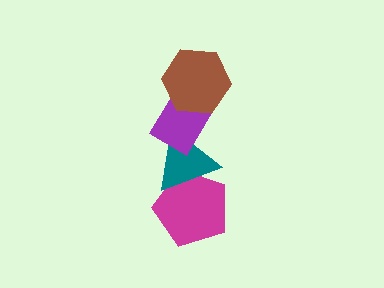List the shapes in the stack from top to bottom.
From top to bottom: the brown hexagon, the purple rectangle, the teal triangle, the magenta pentagon.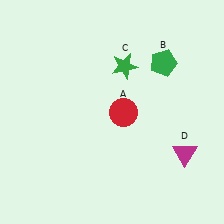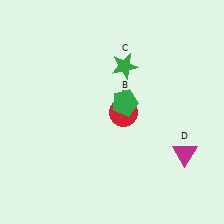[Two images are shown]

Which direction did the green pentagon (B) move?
The green pentagon (B) moved down.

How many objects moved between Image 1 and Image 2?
1 object moved between the two images.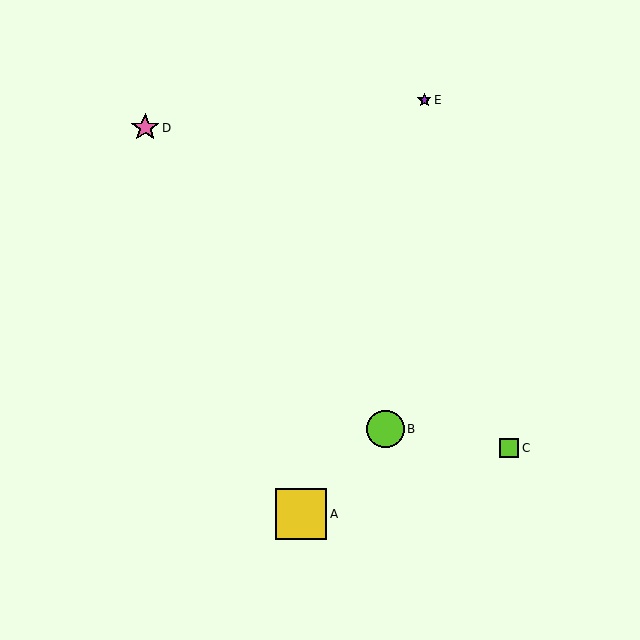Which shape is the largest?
The yellow square (labeled A) is the largest.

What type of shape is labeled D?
Shape D is a pink star.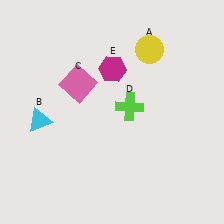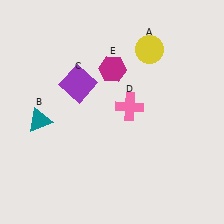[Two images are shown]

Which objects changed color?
B changed from cyan to teal. C changed from pink to purple. D changed from lime to pink.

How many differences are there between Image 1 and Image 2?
There are 3 differences between the two images.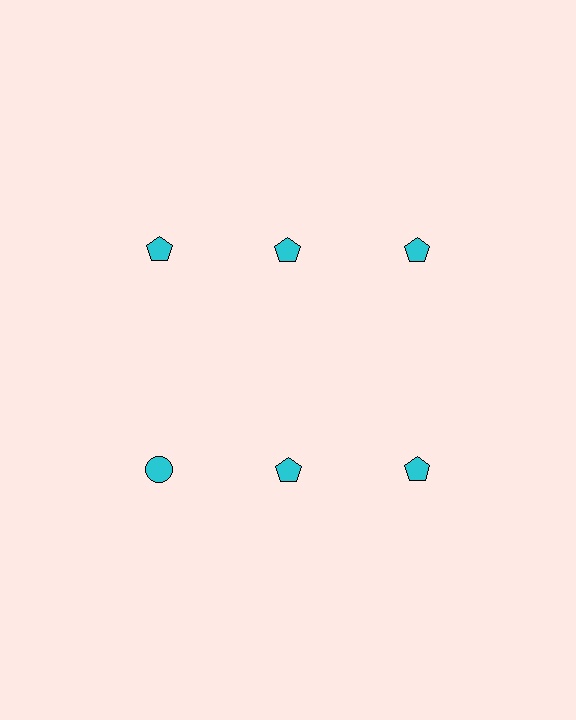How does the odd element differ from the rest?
It has a different shape: circle instead of pentagon.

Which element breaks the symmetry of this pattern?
The cyan circle in the second row, leftmost column breaks the symmetry. All other shapes are cyan pentagons.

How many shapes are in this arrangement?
There are 6 shapes arranged in a grid pattern.